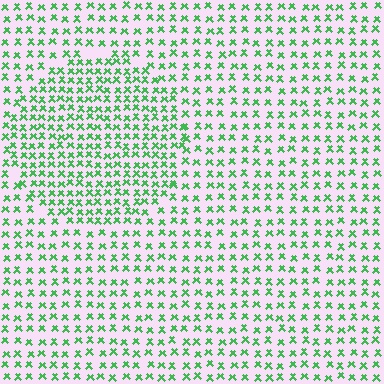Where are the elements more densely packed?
The elements are more densely packed inside the circle boundary.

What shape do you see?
I see a circle.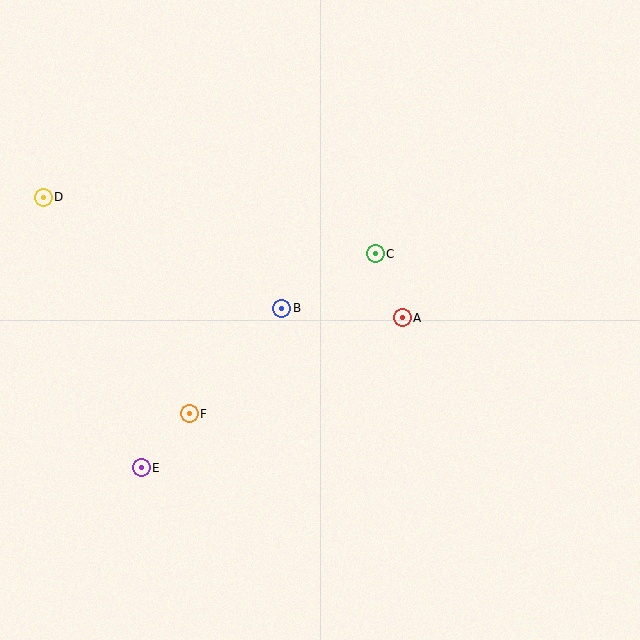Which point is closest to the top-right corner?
Point C is closest to the top-right corner.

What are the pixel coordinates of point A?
Point A is at (402, 318).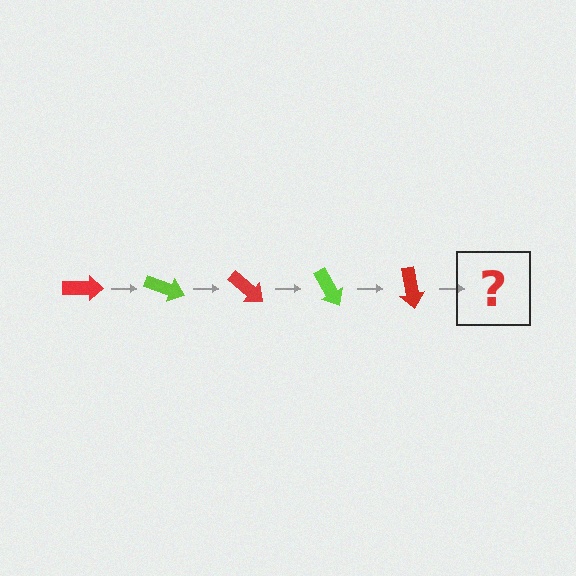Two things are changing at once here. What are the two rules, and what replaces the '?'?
The two rules are that it rotates 20 degrees each step and the color cycles through red and lime. The '?' should be a lime arrow, rotated 100 degrees from the start.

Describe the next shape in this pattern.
It should be a lime arrow, rotated 100 degrees from the start.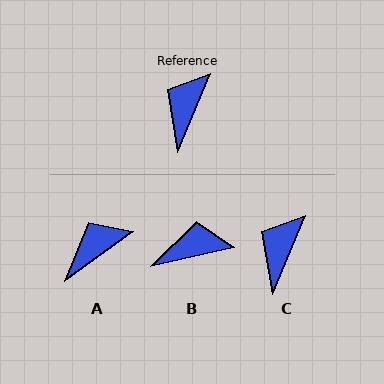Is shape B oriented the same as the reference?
No, it is off by about 55 degrees.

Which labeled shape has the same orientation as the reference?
C.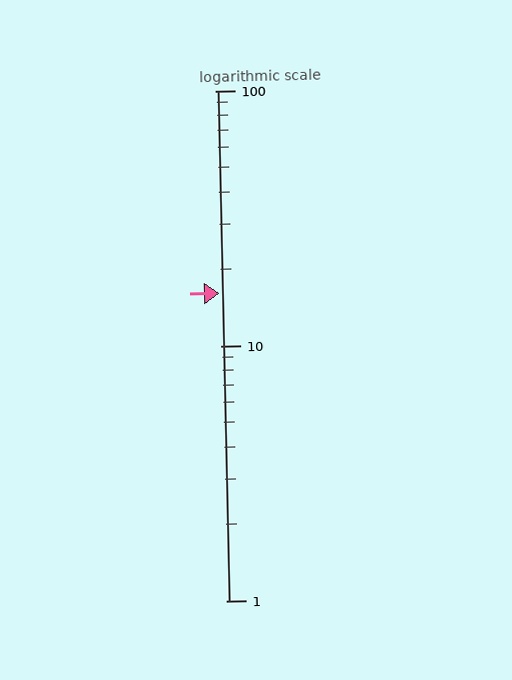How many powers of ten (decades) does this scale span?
The scale spans 2 decades, from 1 to 100.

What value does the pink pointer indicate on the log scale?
The pointer indicates approximately 16.